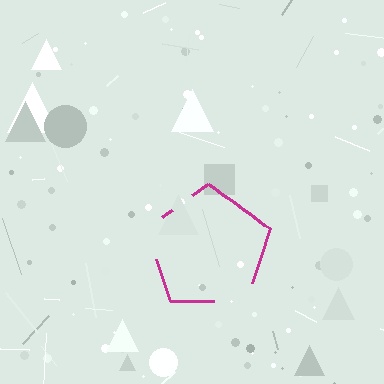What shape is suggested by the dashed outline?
The dashed outline suggests a pentagon.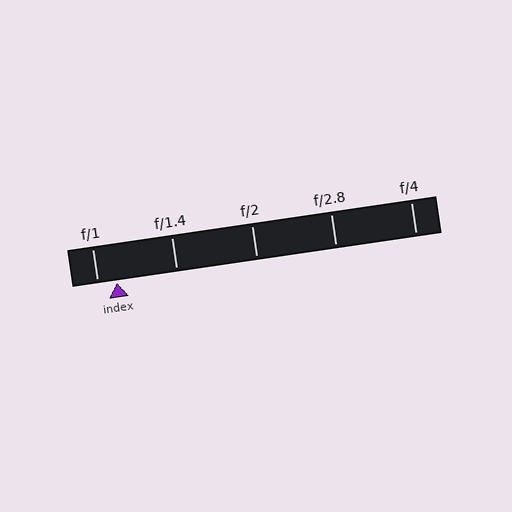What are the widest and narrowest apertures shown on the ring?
The widest aperture shown is f/1 and the narrowest is f/4.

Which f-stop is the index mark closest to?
The index mark is closest to f/1.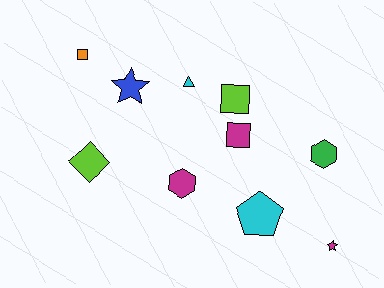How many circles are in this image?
There are no circles.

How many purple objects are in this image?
There are no purple objects.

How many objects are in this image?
There are 10 objects.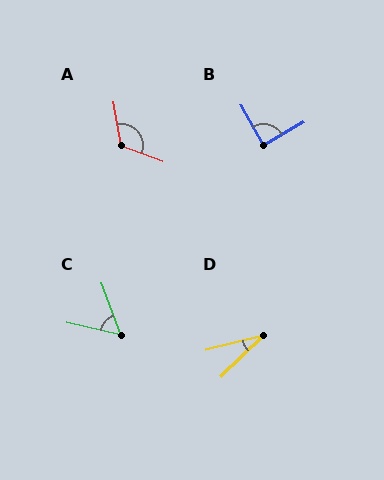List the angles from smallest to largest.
D (31°), C (56°), B (90°), A (120°).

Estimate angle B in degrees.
Approximately 90 degrees.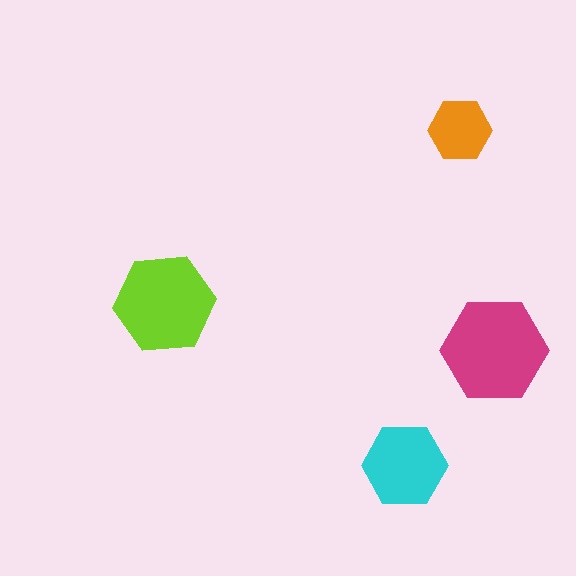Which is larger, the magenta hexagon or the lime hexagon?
The magenta one.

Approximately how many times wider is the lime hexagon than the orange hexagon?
About 1.5 times wider.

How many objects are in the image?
There are 4 objects in the image.